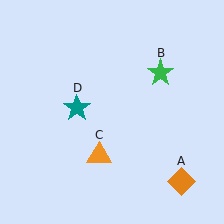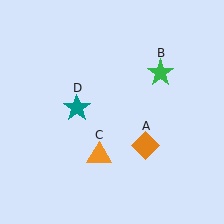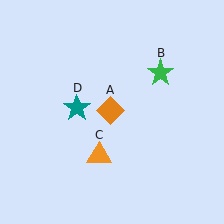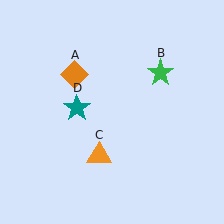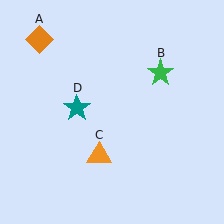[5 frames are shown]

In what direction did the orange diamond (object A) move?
The orange diamond (object A) moved up and to the left.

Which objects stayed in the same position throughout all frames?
Green star (object B) and orange triangle (object C) and teal star (object D) remained stationary.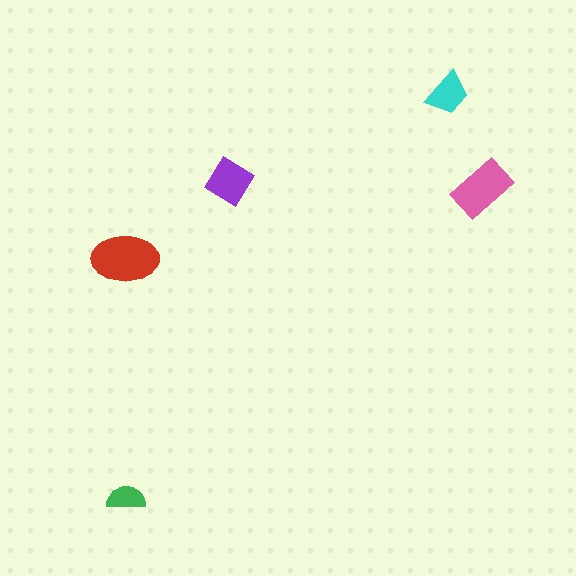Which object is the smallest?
The green semicircle.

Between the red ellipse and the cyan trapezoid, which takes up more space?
The red ellipse.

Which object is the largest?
The red ellipse.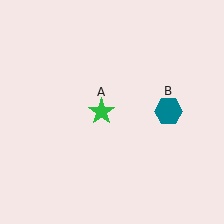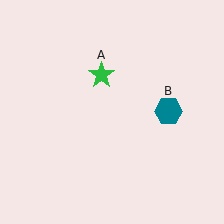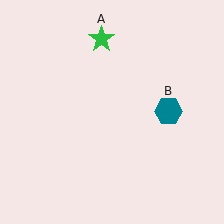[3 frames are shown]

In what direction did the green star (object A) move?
The green star (object A) moved up.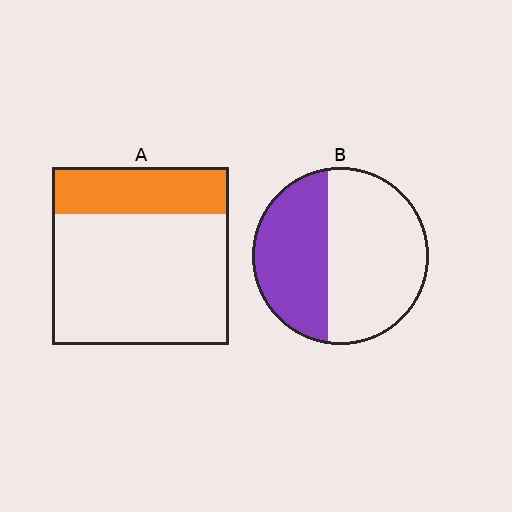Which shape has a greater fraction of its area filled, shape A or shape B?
Shape B.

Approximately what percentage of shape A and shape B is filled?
A is approximately 25% and B is approximately 40%.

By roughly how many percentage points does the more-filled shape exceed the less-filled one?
By roughly 15 percentage points (B over A).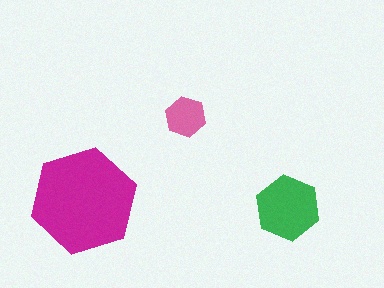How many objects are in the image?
There are 3 objects in the image.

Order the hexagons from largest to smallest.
the magenta one, the green one, the pink one.